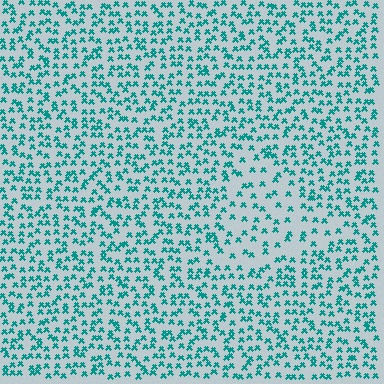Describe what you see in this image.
The image contains small teal elements arranged at two different densities. A triangle-shaped region is visible where the elements are less densely packed than the surrounding area.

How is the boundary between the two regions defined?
The boundary is defined by a change in element density (approximately 1.8x ratio). All elements are the same color, size, and shape.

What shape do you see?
I see a triangle.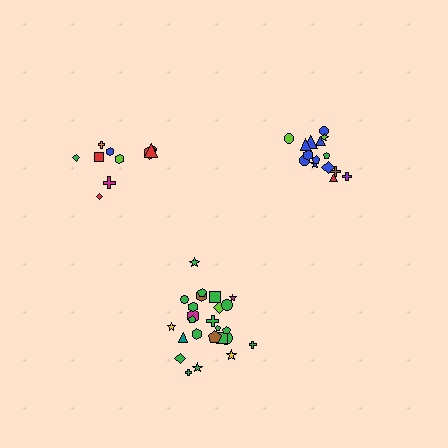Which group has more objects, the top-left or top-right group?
The top-right group.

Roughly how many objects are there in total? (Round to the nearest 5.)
Roughly 50 objects in total.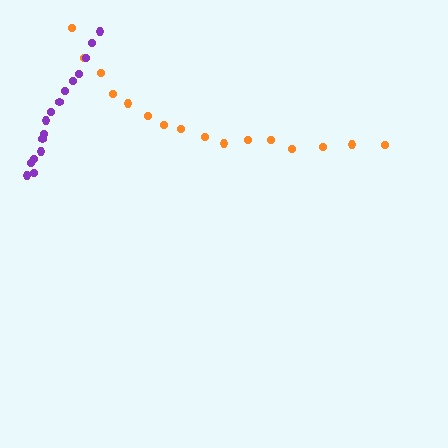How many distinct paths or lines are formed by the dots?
There are 2 distinct paths.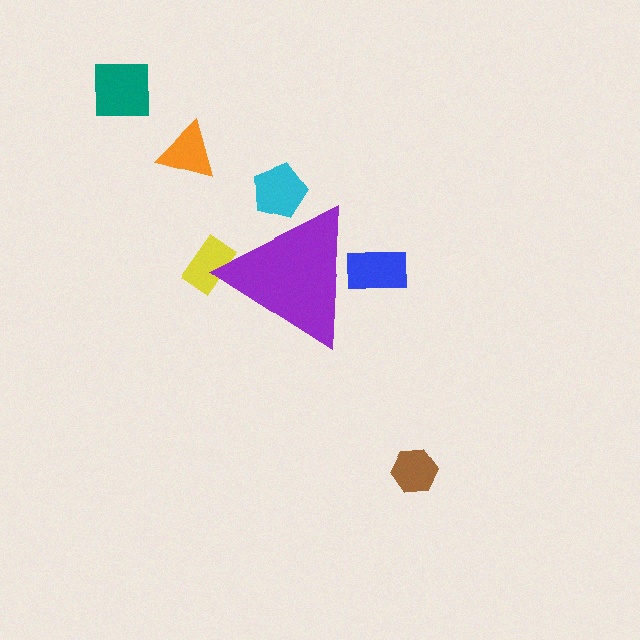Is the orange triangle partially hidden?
No, the orange triangle is fully visible.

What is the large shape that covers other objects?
A purple triangle.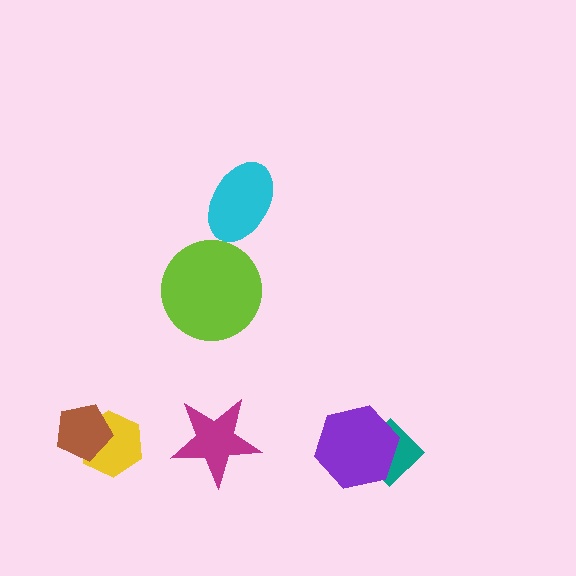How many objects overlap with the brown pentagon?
1 object overlaps with the brown pentagon.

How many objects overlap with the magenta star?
0 objects overlap with the magenta star.